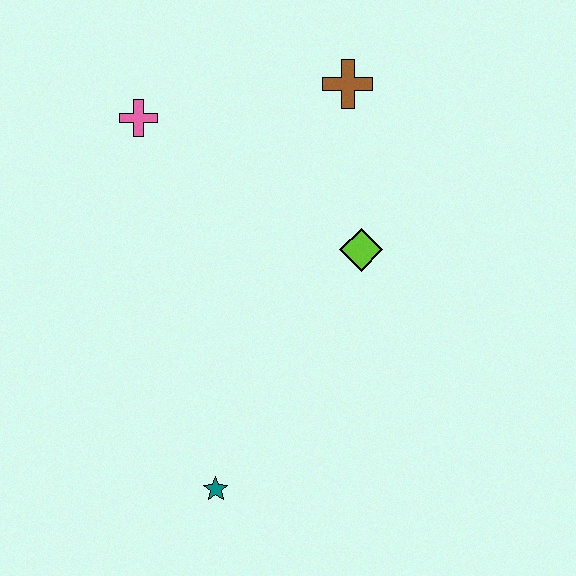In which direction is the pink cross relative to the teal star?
The pink cross is above the teal star.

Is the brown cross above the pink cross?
Yes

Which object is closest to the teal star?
The lime diamond is closest to the teal star.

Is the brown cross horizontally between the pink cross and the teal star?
No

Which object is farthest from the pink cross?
The teal star is farthest from the pink cross.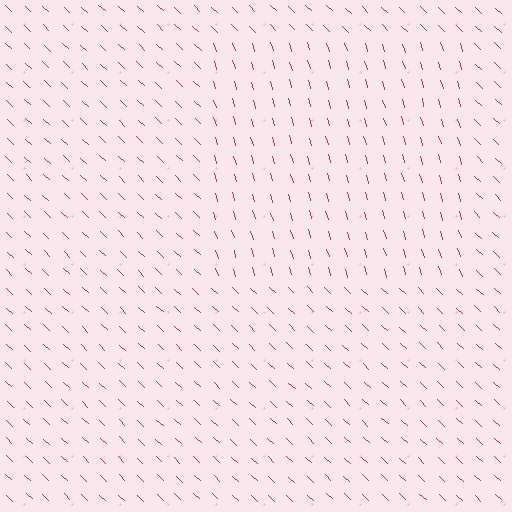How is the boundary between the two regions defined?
The boundary is defined purely by a change in line orientation (approximately 30 degrees difference). All lines are the same color and thickness.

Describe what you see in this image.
The image is filled with small red line segments. A rectangle region in the image has lines oriented differently from the surrounding lines, creating a visible texture boundary.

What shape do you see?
I see a rectangle.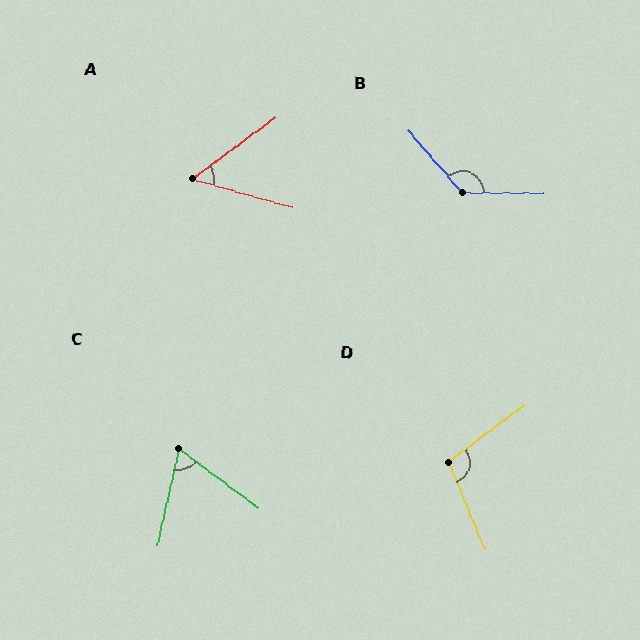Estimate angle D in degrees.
Approximately 104 degrees.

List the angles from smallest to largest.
A (52°), C (65°), D (104°), B (131°).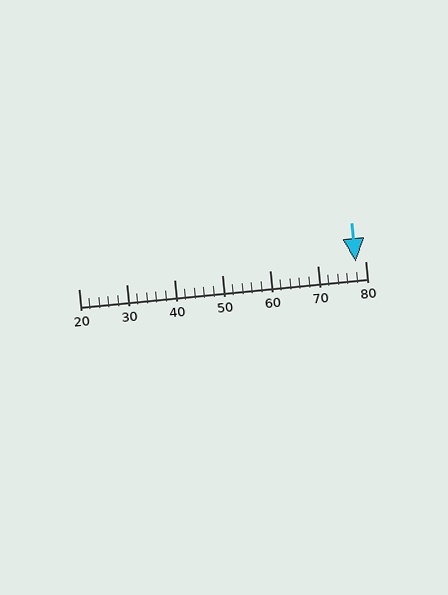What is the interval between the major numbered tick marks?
The major tick marks are spaced 10 units apart.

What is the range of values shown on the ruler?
The ruler shows values from 20 to 80.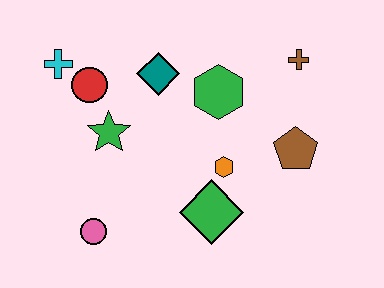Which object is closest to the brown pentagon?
The orange hexagon is closest to the brown pentagon.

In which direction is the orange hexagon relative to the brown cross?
The orange hexagon is below the brown cross.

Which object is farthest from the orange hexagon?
The cyan cross is farthest from the orange hexagon.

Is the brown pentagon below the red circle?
Yes